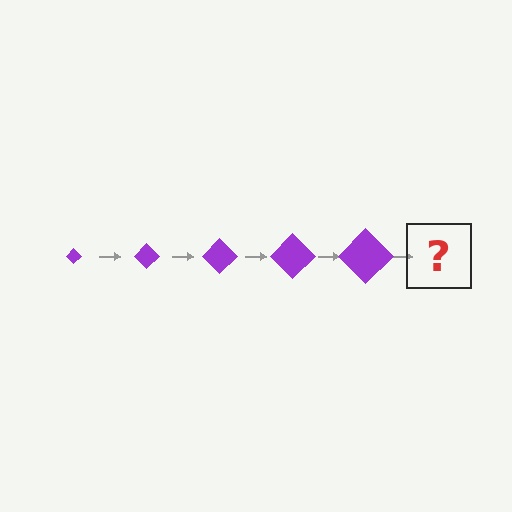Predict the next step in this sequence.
The next step is a purple diamond, larger than the previous one.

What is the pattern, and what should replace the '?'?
The pattern is that the diamond gets progressively larger each step. The '?' should be a purple diamond, larger than the previous one.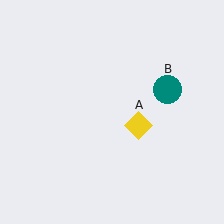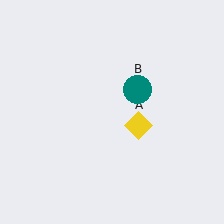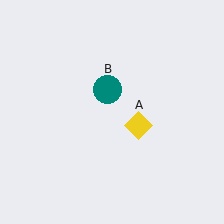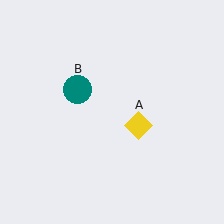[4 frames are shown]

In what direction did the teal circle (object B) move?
The teal circle (object B) moved left.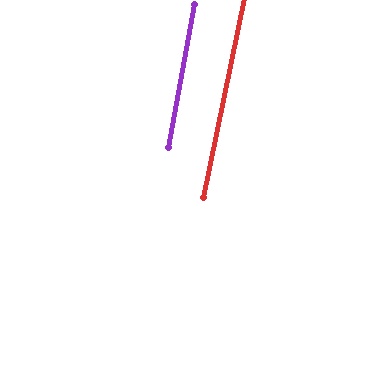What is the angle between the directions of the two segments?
Approximately 1 degree.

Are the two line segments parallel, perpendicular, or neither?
Parallel — their directions differ by only 1.3°.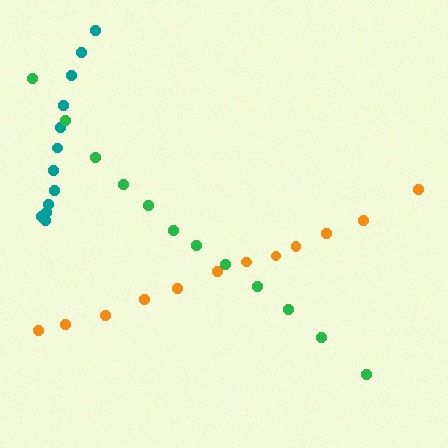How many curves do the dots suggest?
There are 3 distinct paths.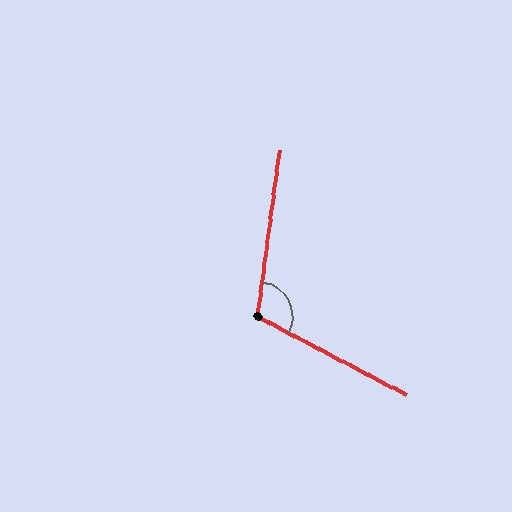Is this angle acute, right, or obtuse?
It is obtuse.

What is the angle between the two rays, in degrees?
Approximately 110 degrees.